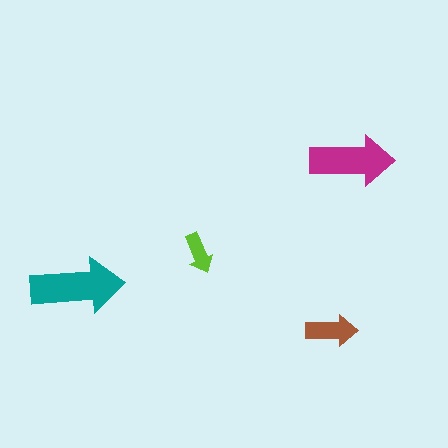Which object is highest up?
The magenta arrow is topmost.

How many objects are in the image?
There are 4 objects in the image.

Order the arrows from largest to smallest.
the teal one, the magenta one, the brown one, the lime one.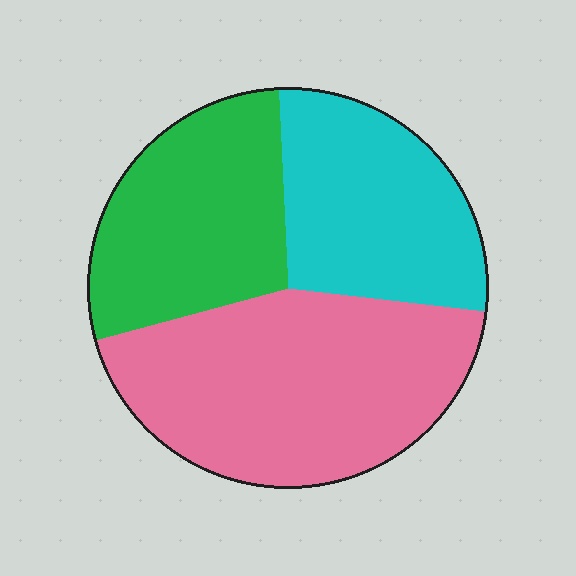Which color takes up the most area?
Pink, at roughly 45%.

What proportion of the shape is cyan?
Cyan takes up about one quarter (1/4) of the shape.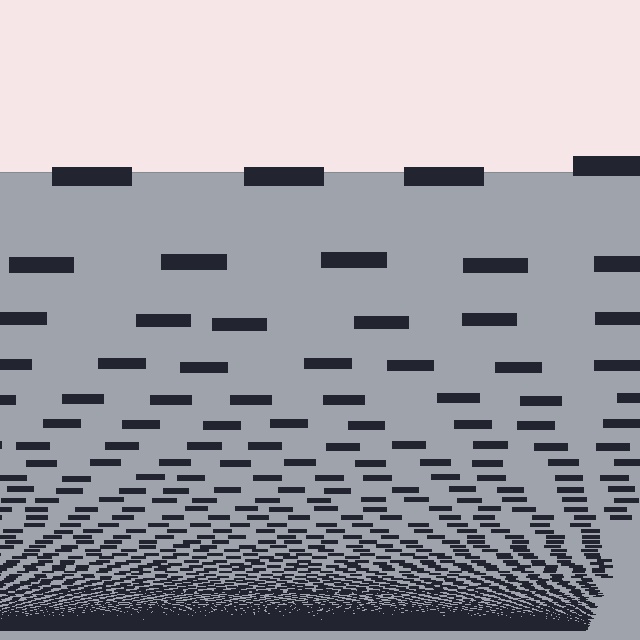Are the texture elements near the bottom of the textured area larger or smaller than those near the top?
Smaller. The gradient is inverted — elements near the bottom are smaller and denser.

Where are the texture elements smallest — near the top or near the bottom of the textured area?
Near the bottom.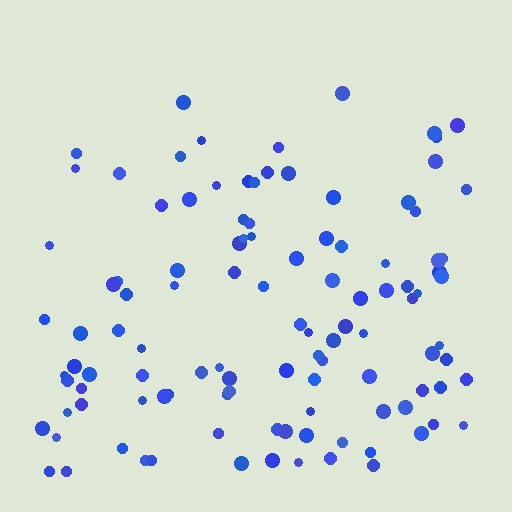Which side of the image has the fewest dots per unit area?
The top.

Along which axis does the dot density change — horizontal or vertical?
Vertical.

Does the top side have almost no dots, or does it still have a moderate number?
Still a moderate number, just noticeably fewer than the bottom.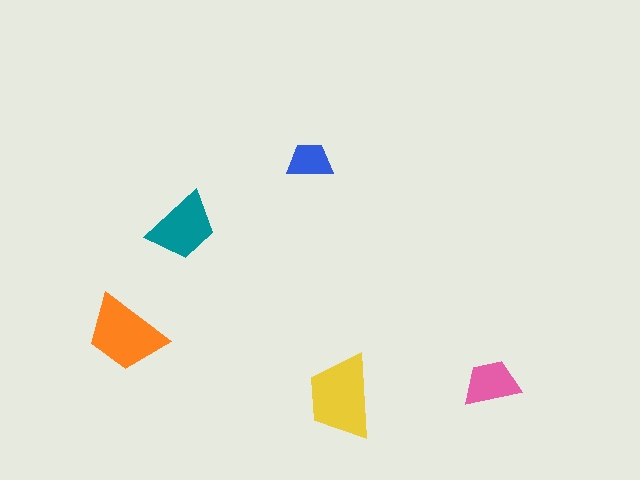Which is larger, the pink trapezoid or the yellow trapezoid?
The yellow one.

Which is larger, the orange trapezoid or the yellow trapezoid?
The yellow one.